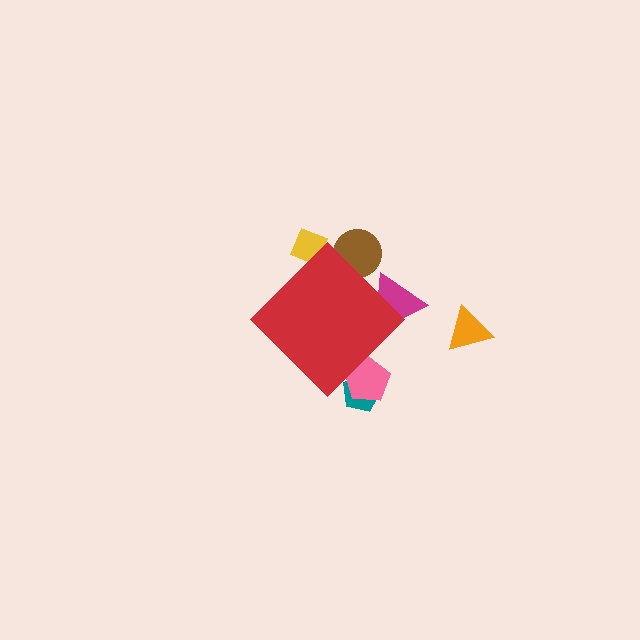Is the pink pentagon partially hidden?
Yes, the pink pentagon is partially hidden behind the red diamond.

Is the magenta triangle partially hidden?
Yes, the magenta triangle is partially hidden behind the red diamond.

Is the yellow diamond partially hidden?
Yes, the yellow diamond is partially hidden behind the red diamond.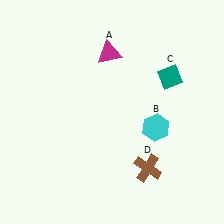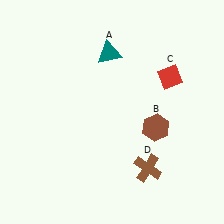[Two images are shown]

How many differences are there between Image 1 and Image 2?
There are 3 differences between the two images.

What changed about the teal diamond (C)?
In Image 1, C is teal. In Image 2, it changed to red.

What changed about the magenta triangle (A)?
In Image 1, A is magenta. In Image 2, it changed to teal.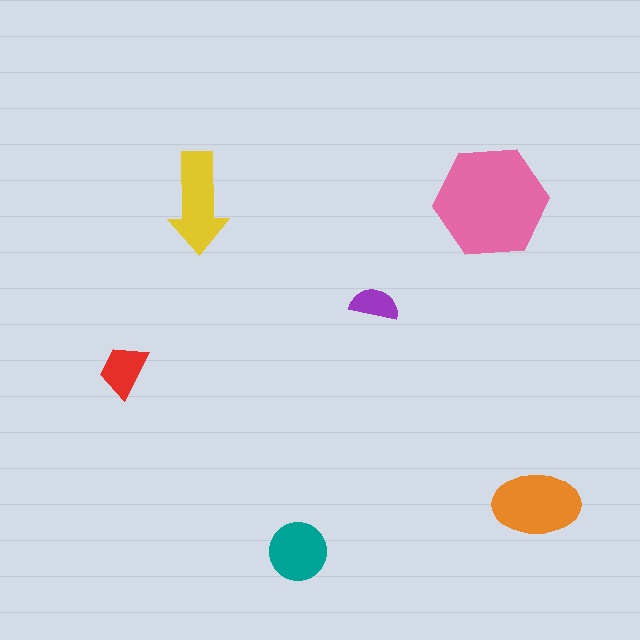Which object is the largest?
The pink hexagon.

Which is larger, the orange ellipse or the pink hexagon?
The pink hexagon.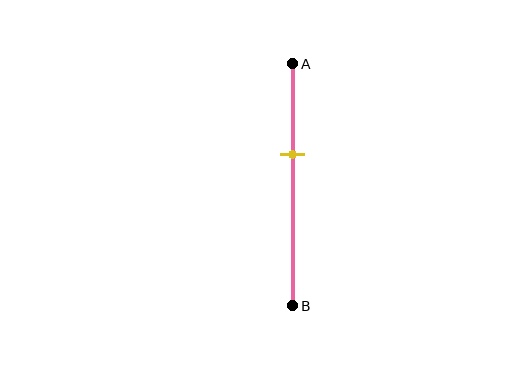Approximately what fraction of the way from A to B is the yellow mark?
The yellow mark is approximately 40% of the way from A to B.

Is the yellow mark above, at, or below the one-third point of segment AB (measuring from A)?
The yellow mark is below the one-third point of segment AB.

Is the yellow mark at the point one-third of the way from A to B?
No, the mark is at about 40% from A, not at the 33% one-third point.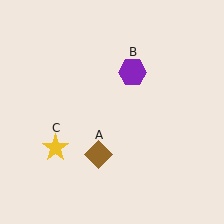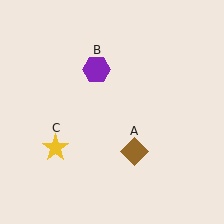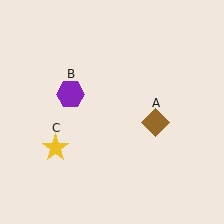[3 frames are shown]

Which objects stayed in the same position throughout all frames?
Yellow star (object C) remained stationary.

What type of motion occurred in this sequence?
The brown diamond (object A), purple hexagon (object B) rotated counterclockwise around the center of the scene.